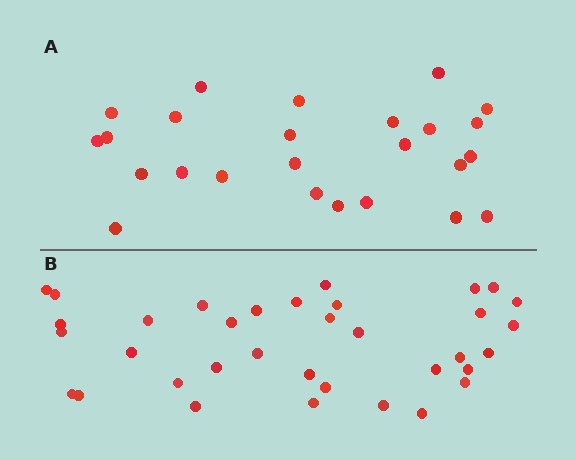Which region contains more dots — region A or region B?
Region B (the bottom region) has more dots.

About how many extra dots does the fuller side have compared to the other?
Region B has roughly 10 or so more dots than region A.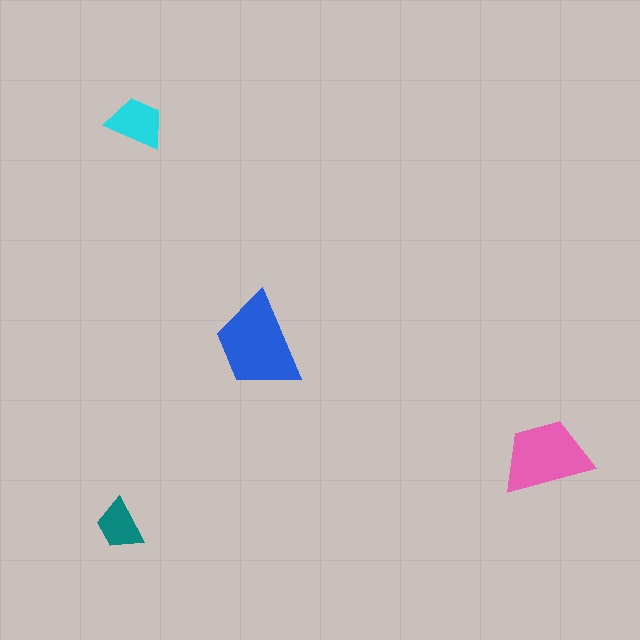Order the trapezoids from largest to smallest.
the blue one, the pink one, the cyan one, the teal one.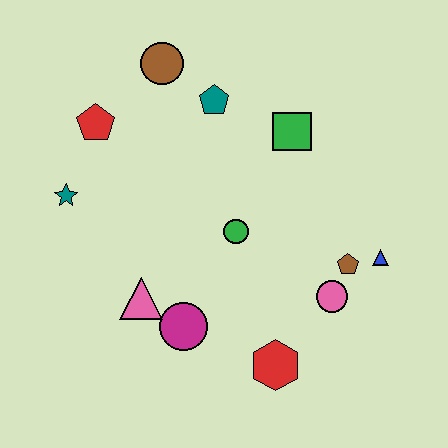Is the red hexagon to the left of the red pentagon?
No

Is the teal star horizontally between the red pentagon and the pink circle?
No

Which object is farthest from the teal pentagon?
The red hexagon is farthest from the teal pentagon.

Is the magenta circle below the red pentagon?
Yes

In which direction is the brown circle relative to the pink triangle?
The brown circle is above the pink triangle.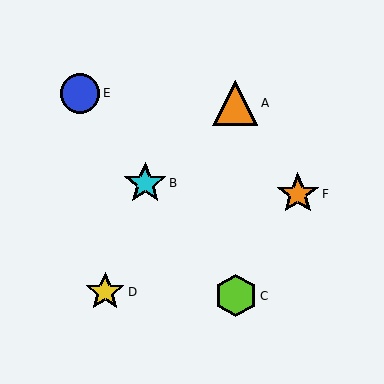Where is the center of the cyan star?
The center of the cyan star is at (145, 183).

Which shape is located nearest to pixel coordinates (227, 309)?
The lime hexagon (labeled C) at (236, 296) is nearest to that location.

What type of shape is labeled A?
Shape A is an orange triangle.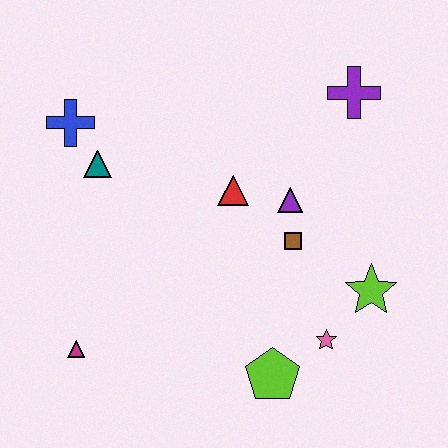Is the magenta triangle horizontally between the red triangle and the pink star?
No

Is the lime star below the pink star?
No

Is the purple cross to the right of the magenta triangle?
Yes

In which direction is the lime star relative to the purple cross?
The lime star is below the purple cross.